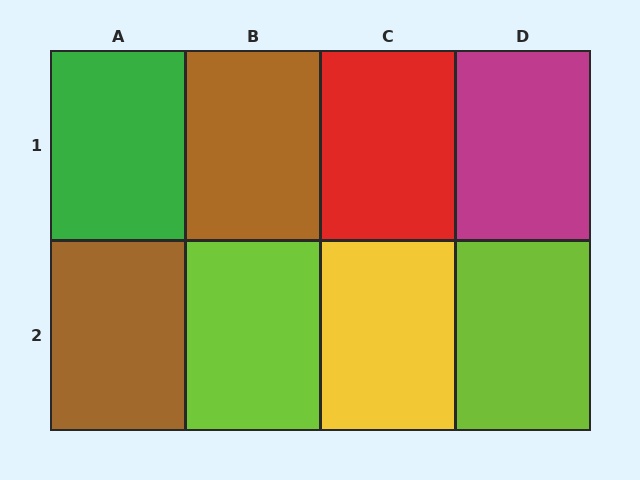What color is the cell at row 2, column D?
Lime.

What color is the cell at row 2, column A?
Brown.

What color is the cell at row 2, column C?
Yellow.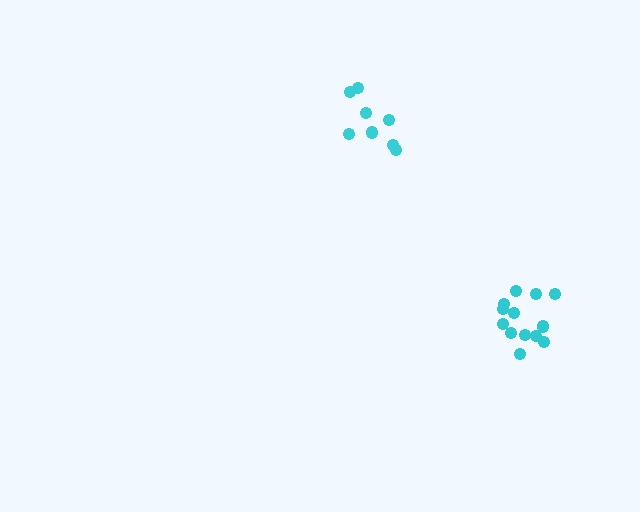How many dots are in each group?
Group 1: 8 dots, Group 2: 13 dots (21 total).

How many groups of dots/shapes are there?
There are 2 groups.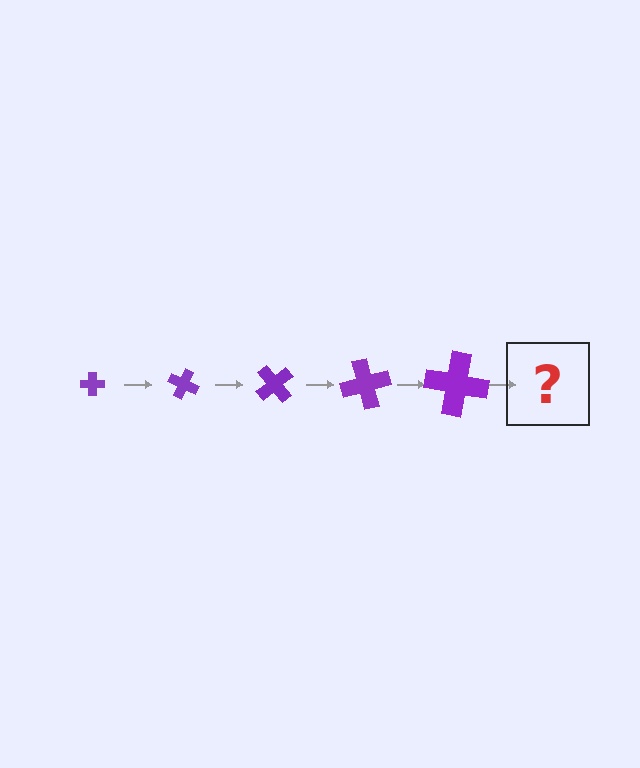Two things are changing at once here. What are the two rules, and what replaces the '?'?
The two rules are that the cross grows larger each step and it rotates 25 degrees each step. The '?' should be a cross, larger than the previous one and rotated 125 degrees from the start.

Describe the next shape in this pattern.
It should be a cross, larger than the previous one and rotated 125 degrees from the start.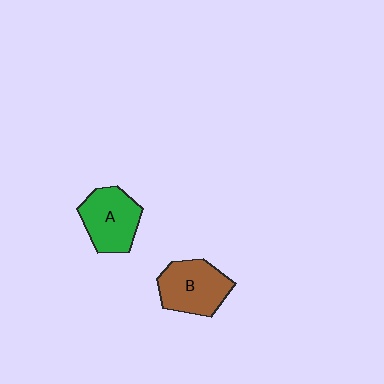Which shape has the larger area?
Shape B (brown).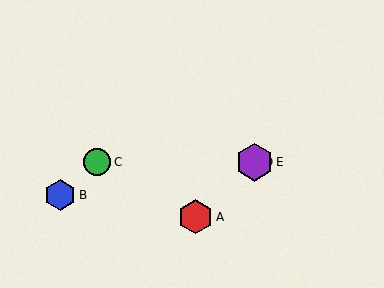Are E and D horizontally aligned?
Yes, both are at y≈162.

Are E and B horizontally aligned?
No, E is at y≈162 and B is at y≈195.